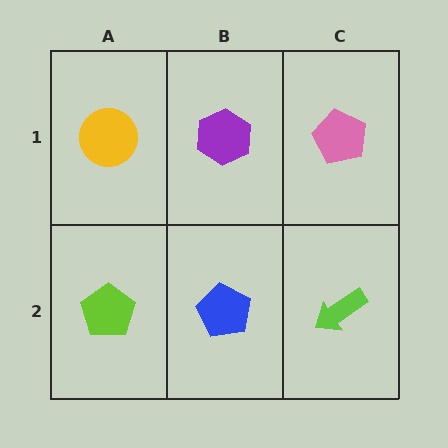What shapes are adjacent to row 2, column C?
A pink pentagon (row 1, column C), a blue pentagon (row 2, column B).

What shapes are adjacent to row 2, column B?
A purple hexagon (row 1, column B), a lime pentagon (row 2, column A), a lime arrow (row 2, column C).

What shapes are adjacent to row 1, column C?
A lime arrow (row 2, column C), a purple hexagon (row 1, column B).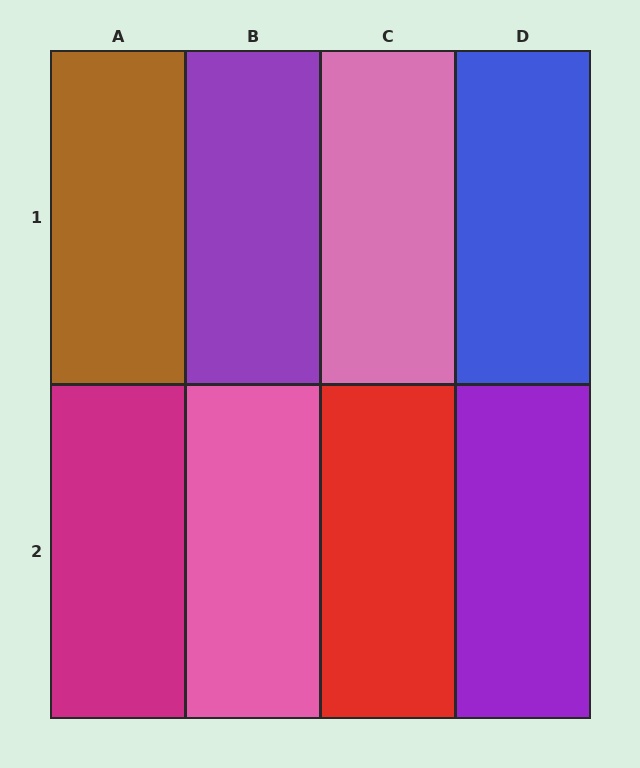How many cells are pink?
2 cells are pink.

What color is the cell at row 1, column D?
Blue.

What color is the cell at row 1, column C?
Pink.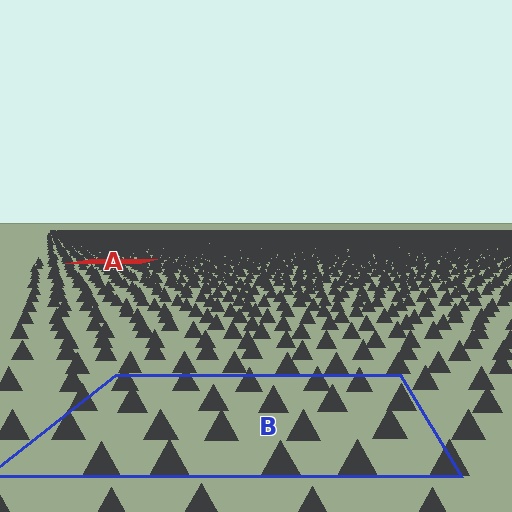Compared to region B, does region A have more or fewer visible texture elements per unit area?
Region A has more texture elements per unit area — they are packed more densely because it is farther away.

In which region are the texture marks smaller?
The texture marks are smaller in region A, because it is farther away.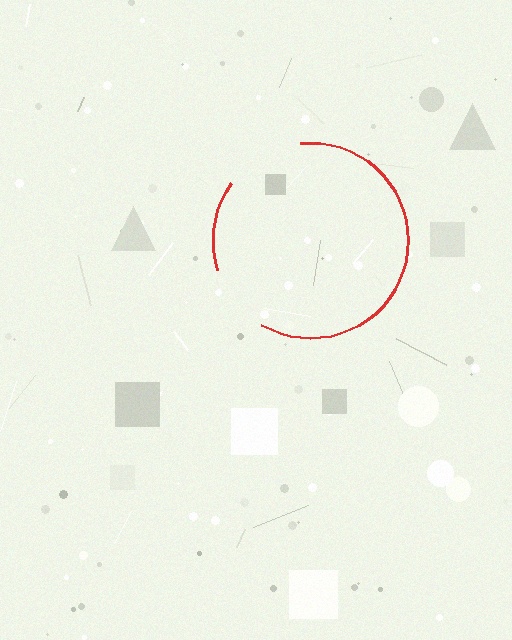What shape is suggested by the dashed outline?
The dashed outline suggests a circle.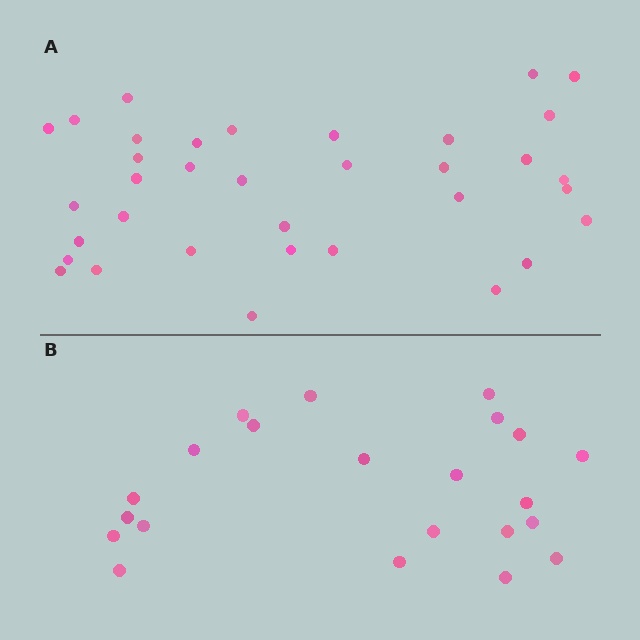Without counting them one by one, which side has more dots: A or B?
Region A (the top region) has more dots.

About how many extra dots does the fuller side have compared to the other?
Region A has approximately 15 more dots than region B.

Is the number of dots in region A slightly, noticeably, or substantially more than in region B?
Region A has substantially more. The ratio is roughly 1.6 to 1.